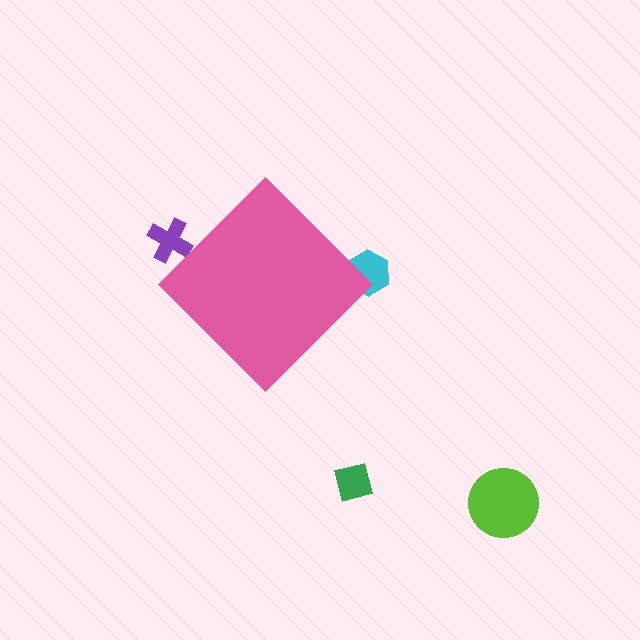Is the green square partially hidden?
No, the green square is fully visible.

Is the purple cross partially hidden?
Yes, the purple cross is partially hidden behind the pink diamond.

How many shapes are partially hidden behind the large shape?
2 shapes are partially hidden.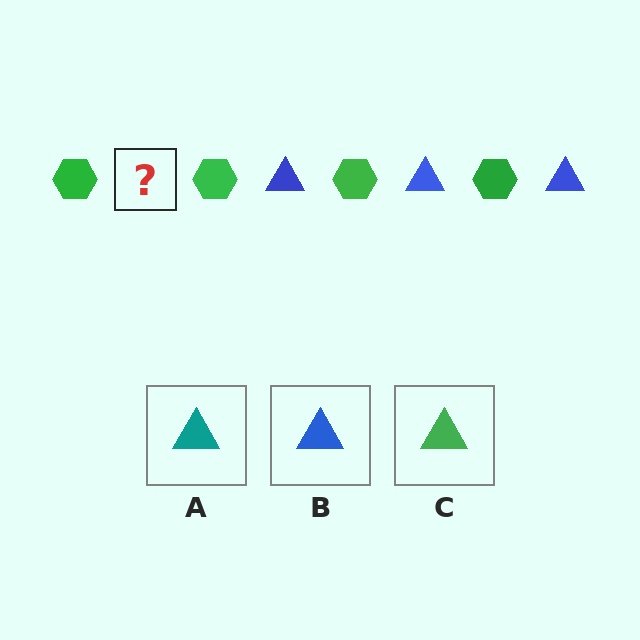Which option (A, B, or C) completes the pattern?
B.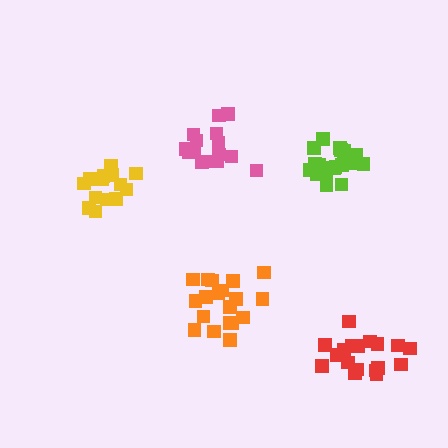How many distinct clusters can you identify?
There are 5 distinct clusters.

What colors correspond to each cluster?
The clusters are colored: lime, pink, orange, yellow, red.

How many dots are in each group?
Group 1: 20 dots, Group 2: 15 dots, Group 3: 19 dots, Group 4: 16 dots, Group 5: 18 dots (88 total).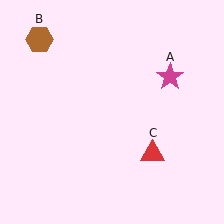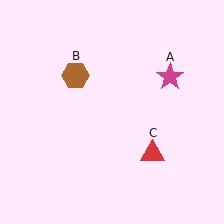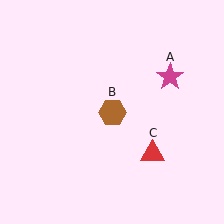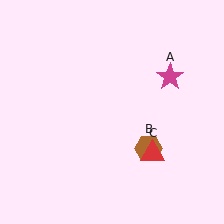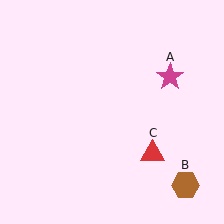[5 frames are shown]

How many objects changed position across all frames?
1 object changed position: brown hexagon (object B).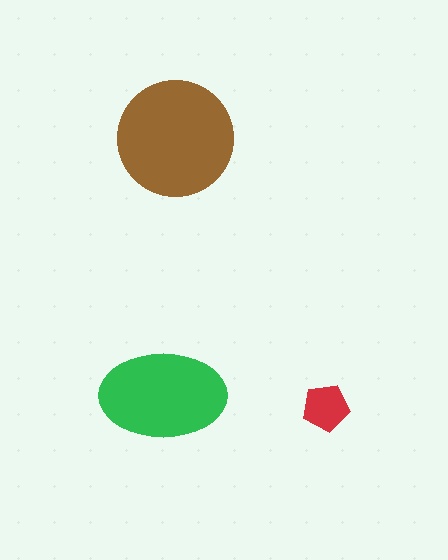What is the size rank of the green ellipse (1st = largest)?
2nd.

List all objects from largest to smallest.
The brown circle, the green ellipse, the red pentagon.